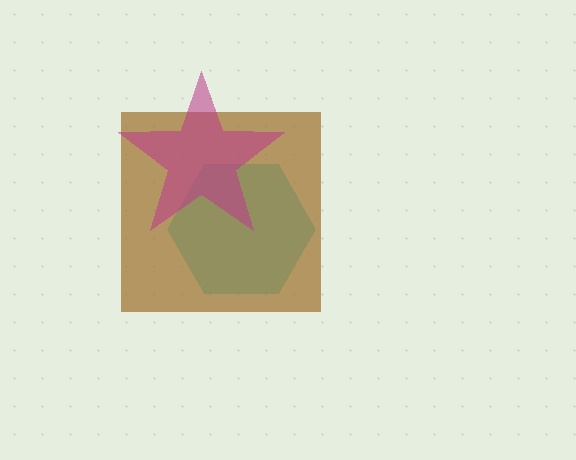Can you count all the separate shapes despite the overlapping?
Yes, there are 3 separate shapes.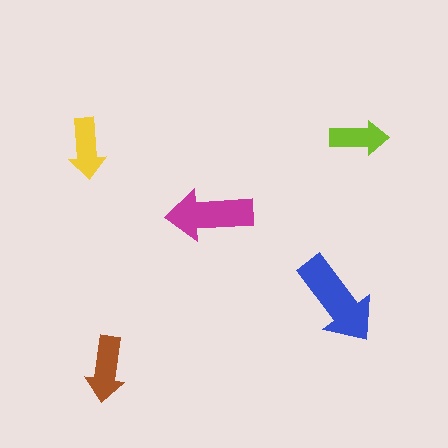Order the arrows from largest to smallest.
the blue one, the magenta one, the brown one, the yellow one, the lime one.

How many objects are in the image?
There are 5 objects in the image.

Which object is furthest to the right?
The lime arrow is rightmost.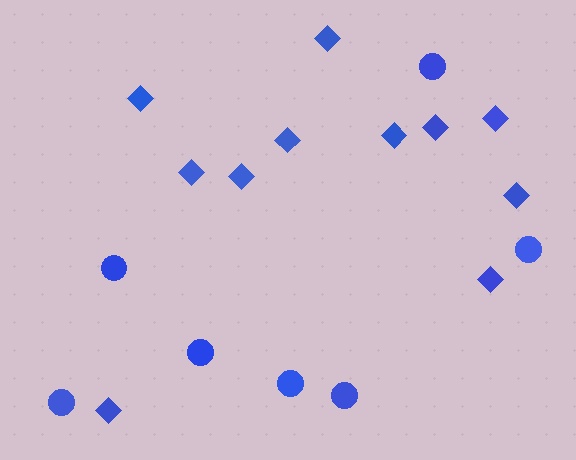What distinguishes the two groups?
There are 2 groups: one group of circles (7) and one group of diamonds (11).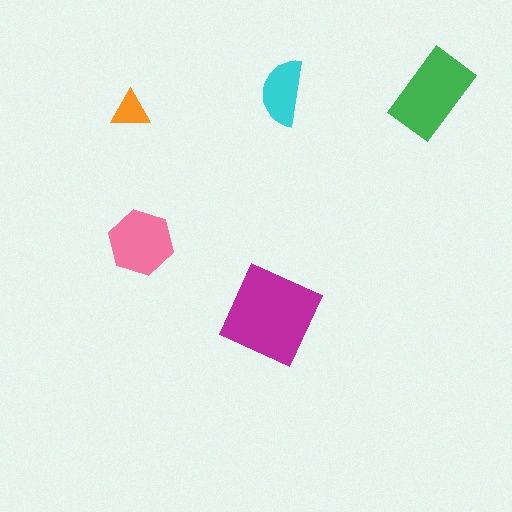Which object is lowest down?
The magenta diamond is bottommost.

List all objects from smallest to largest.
The orange triangle, the cyan semicircle, the pink hexagon, the green rectangle, the magenta diamond.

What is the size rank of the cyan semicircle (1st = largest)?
4th.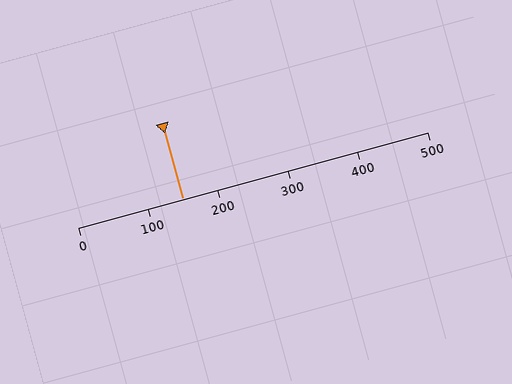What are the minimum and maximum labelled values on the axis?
The axis runs from 0 to 500.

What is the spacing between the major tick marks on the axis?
The major ticks are spaced 100 apart.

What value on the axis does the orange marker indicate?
The marker indicates approximately 150.